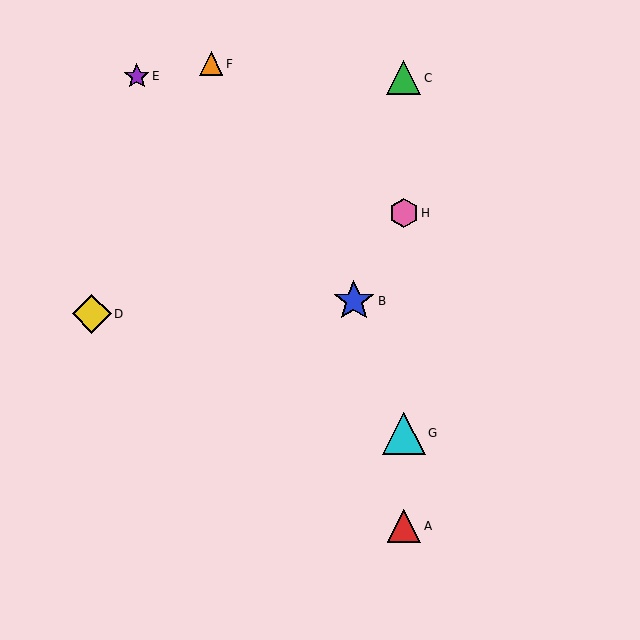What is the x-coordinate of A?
Object A is at x≈404.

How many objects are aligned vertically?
4 objects (A, C, G, H) are aligned vertically.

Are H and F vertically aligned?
No, H is at x≈404 and F is at x≈211.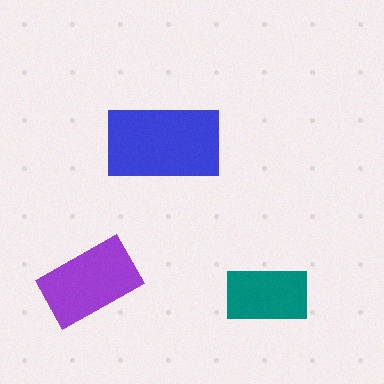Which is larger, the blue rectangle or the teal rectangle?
The blue one.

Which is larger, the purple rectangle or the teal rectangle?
The purple one.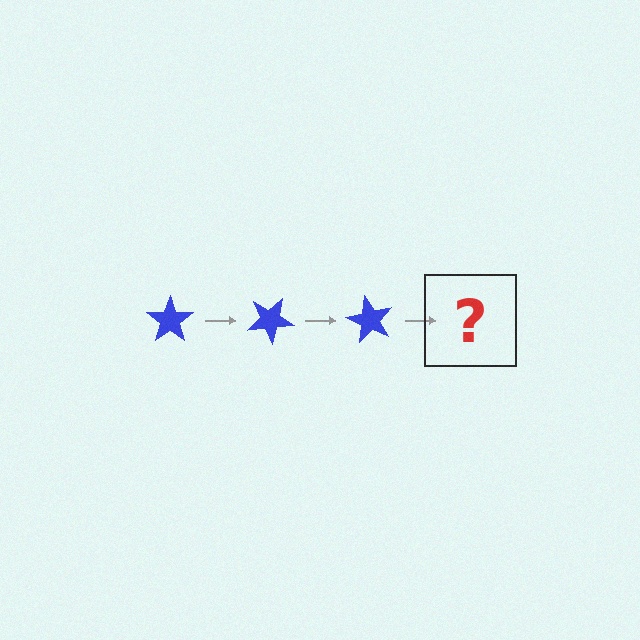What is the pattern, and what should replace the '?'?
The pattern is that the star rotates 30 degrees each step. The '?' should be a blue star rotated 90 degrees.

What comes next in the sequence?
The next element should be a blue star rotated 90 degrees.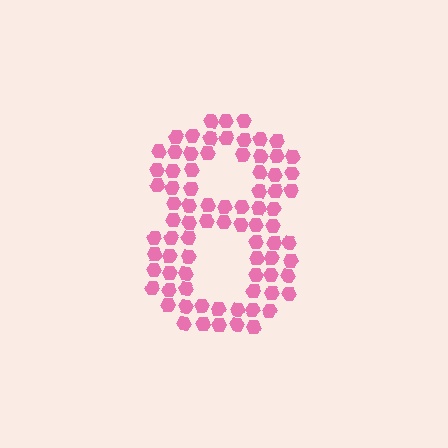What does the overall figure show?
The overall figure shows the digit 8.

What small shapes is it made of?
It is made of small hexagons.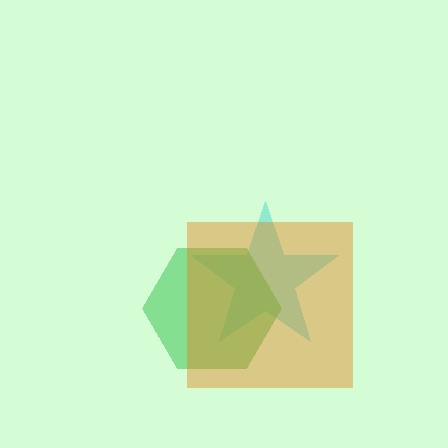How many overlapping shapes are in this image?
There are 3 overlapping shapes in the image.